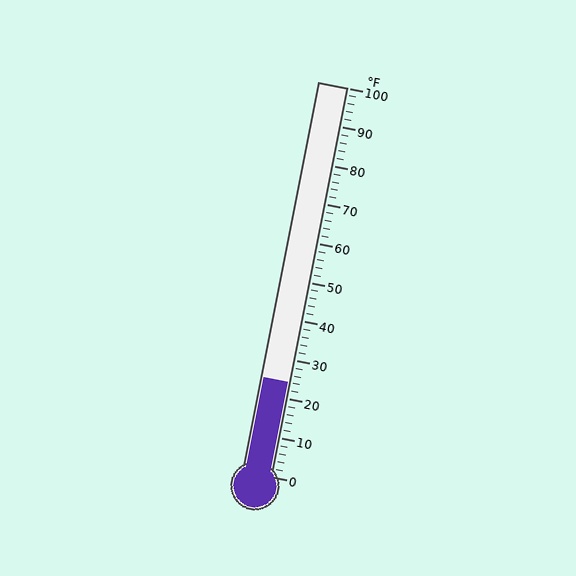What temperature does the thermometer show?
The thermometer shows approximately 24°F.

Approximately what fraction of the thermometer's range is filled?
The thermometer is filled to approximately 25% of its range.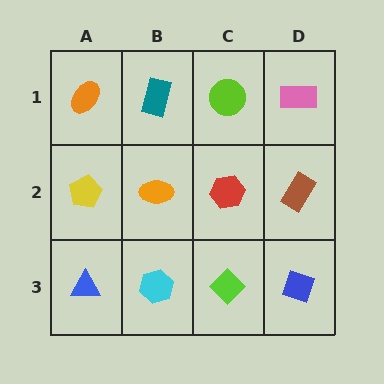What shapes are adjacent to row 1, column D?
A brown rectangle (row 2, column D), a lime circle (row 1, column C).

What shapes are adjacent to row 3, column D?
A brown rectangle (row 2, column D), a lime diamond (row 3, column C).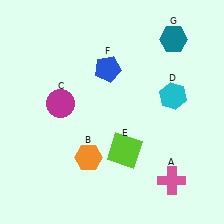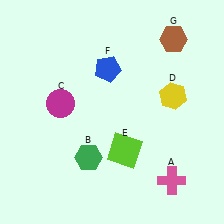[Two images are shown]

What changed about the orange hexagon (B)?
In Image 1, B is orange. In Image 2, it changed to green.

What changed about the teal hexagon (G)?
In Image 1, G is teal. In Image 2, it changed to brown.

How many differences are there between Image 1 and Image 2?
There are 3 differences between the two images.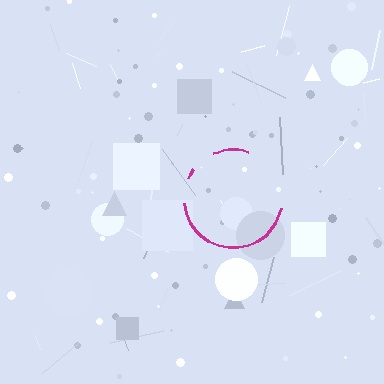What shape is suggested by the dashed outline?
The dashed outline suggests a circle.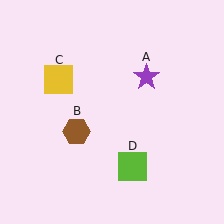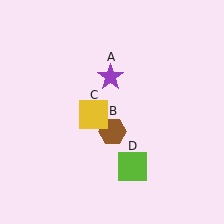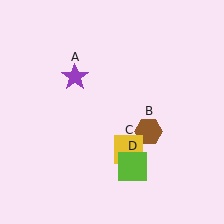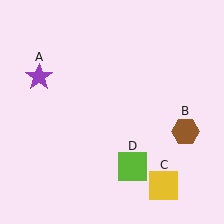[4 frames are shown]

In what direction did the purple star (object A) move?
The purple star (object A) moved left.